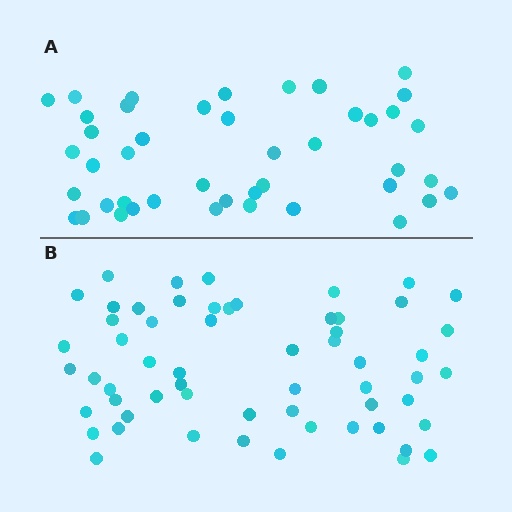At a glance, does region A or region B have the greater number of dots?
Region B (the bottom region) has more dots.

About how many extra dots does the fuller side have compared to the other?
Region B has approximately 15 more dots than region A.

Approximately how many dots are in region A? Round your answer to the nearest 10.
About 40 dots. (The exact count is 44, which rounds to 40.)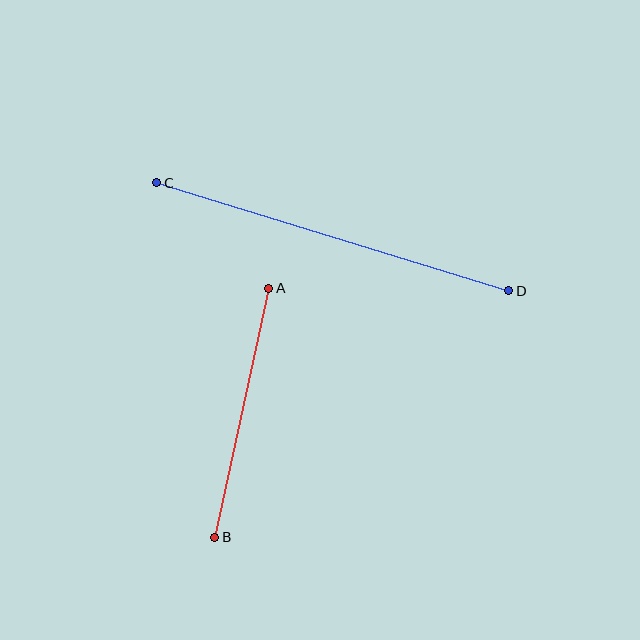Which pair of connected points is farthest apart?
Points C and D are farthest apart.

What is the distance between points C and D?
The distance is approximately 368 pixels.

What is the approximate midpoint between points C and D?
The midpoint is at approximately (333, 237) pixels.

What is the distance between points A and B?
The distance is approximately 255 pixels.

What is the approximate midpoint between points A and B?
The midpoint is at approximately (242, 413) pixels.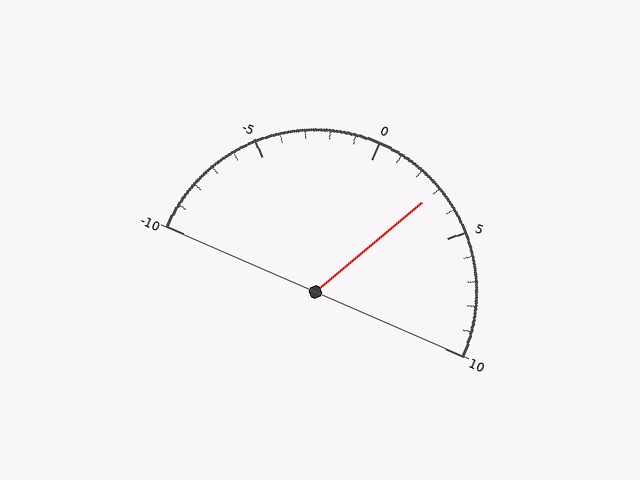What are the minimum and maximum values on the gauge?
The gauge ranges from -10 to 10.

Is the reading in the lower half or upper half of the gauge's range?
The reading is in the upper half of the range (-10 to 10).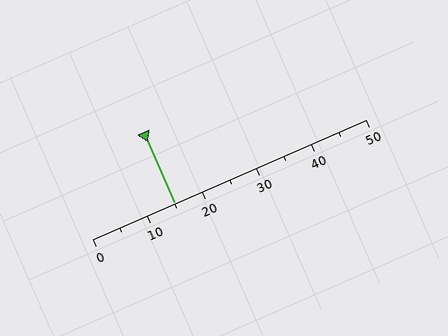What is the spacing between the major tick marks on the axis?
The major ticks are spaced 10 apart.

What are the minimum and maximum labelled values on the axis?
The axis runs from 0 to 50.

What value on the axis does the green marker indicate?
The marker indicates approximately 15.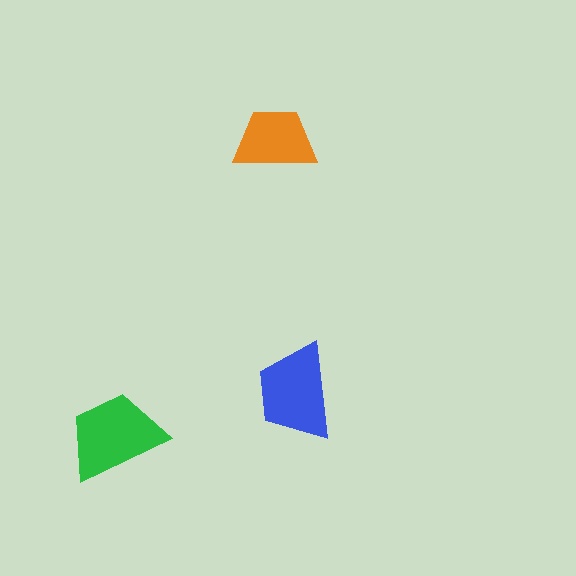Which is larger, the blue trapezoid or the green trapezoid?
The green one.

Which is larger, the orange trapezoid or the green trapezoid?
The green one.